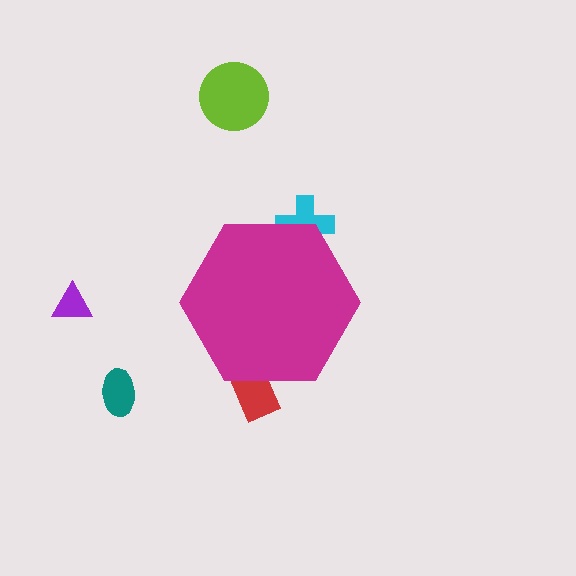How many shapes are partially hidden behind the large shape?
2 shapes are partially hidden.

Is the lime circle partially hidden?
No, the lime circle is fully visible.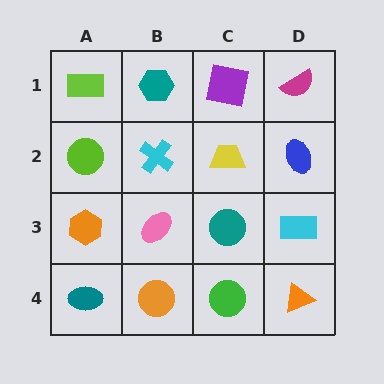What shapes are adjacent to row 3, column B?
A cyan cross (row 2, column B), an orange circle (row 4, column B), an orange hexagon (row 3, column A), a teal circle (row 3, column C).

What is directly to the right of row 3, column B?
A teal circle.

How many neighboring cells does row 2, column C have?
4.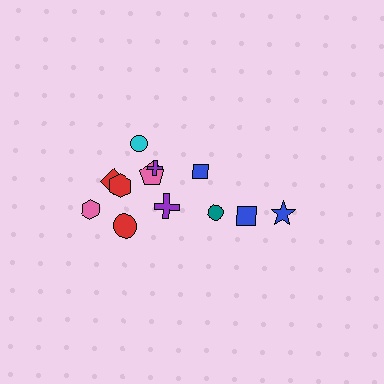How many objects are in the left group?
There are 8 objects.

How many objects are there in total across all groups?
There are 12 objects.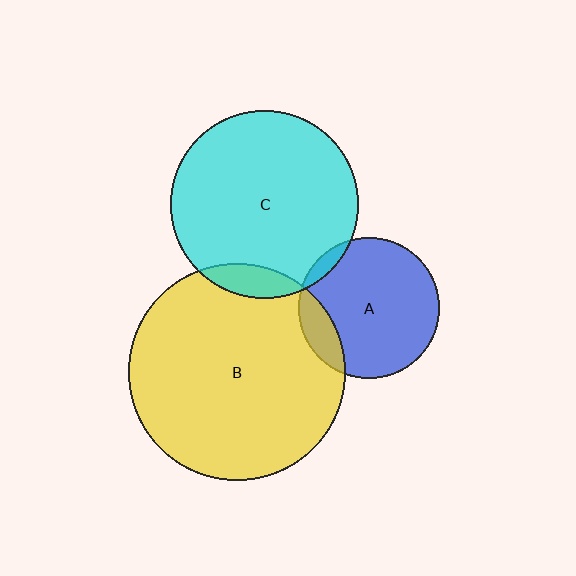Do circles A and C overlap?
Yes.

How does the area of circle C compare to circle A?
Approximately 1.8 times.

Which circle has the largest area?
Circle B (yellow).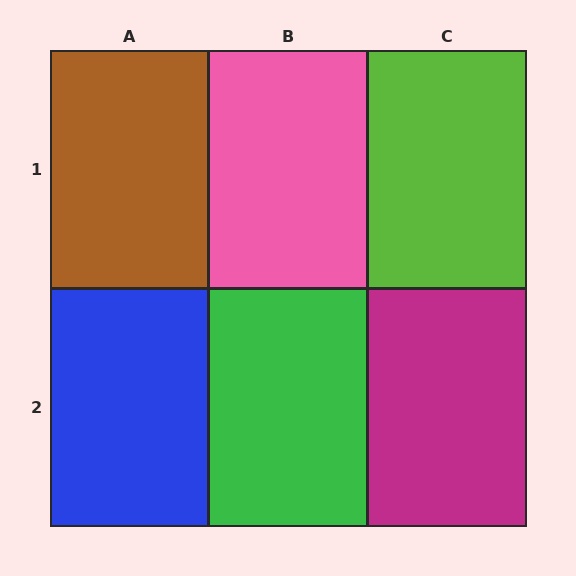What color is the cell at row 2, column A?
Blue.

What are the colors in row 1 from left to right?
Brown, pink, lime.